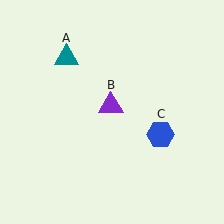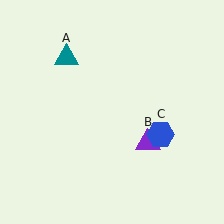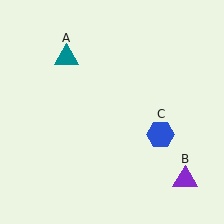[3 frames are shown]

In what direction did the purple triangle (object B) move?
The purple triangle (object B) moved down and to the right.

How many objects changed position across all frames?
1 object changed position: purple triangle (object B).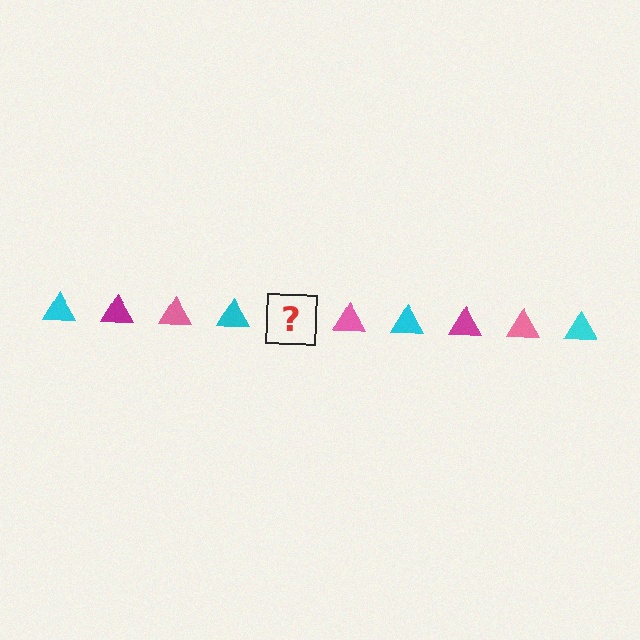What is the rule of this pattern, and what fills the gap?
The rule is that the pattern cycles through cyan, magenta, pink triangles. The gap should be filled with a magenta triangle.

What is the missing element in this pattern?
The missing element is a magenta triangle.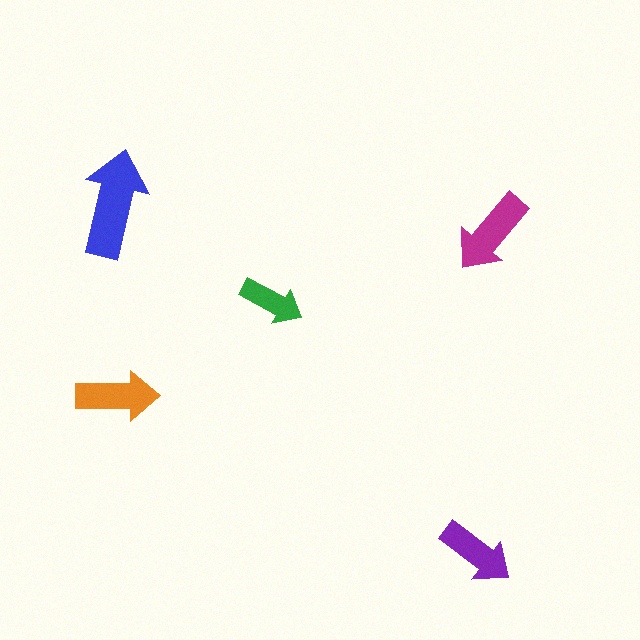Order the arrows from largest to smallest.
the blue one, the magenta one, the orange one, the purple one, the green one.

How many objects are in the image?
There are 5 objects in the image.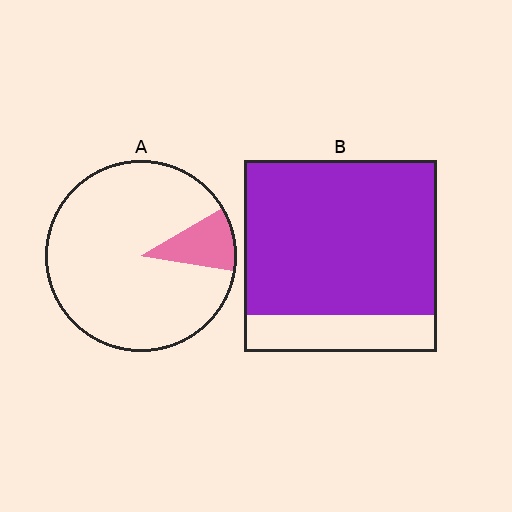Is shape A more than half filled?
No.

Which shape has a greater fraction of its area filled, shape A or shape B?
Shape B.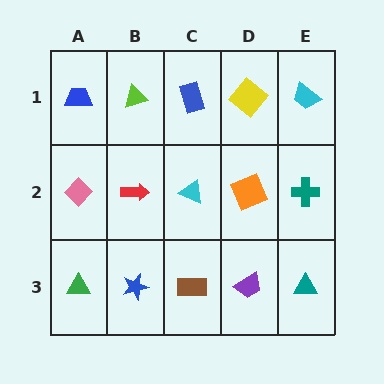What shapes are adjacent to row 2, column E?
A cyan trapezoid (row 1, column E), a teal triangle (row 3, column E), an orange square (row 2, column D).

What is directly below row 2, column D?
A purple trapezoid.